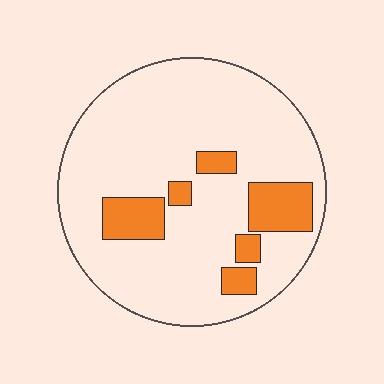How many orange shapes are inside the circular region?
6.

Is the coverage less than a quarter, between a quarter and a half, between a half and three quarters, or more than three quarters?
Less than a quarter.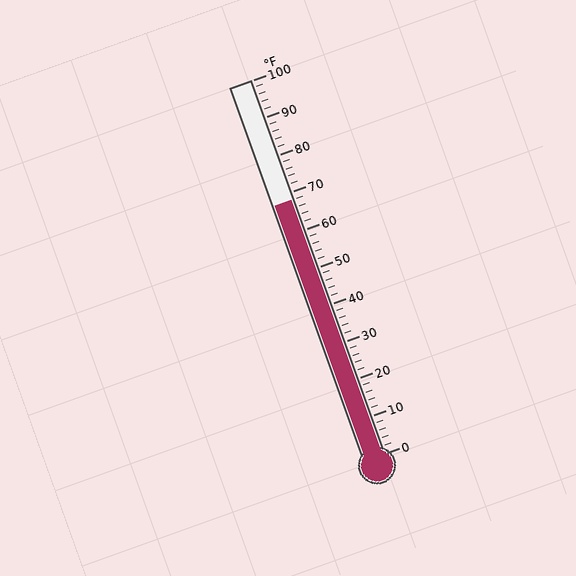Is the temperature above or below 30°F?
The temperature is above 30°F.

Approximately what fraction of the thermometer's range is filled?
The thermometer is filled to approximately 70% of its range.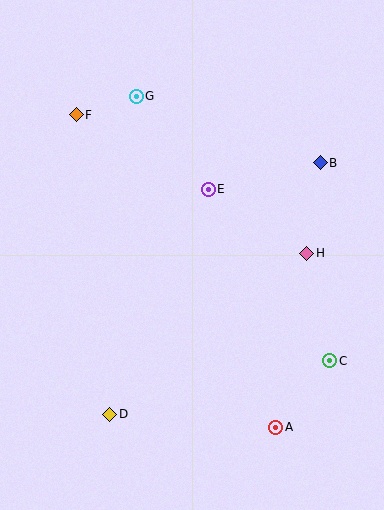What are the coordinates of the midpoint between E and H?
The midpoint between E and H is at (258, 221).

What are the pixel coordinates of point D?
Point D is at (110, 414).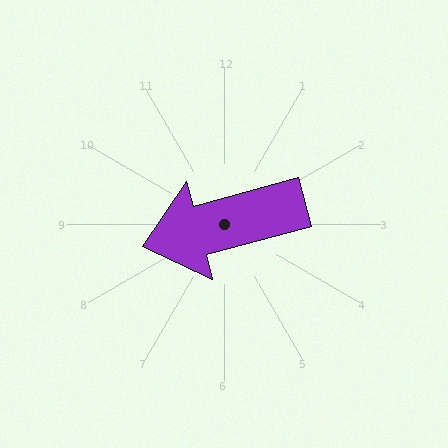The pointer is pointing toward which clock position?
Roughly 8 o'clock.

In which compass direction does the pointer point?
West.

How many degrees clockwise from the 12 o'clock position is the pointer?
Approximately 255 degrees.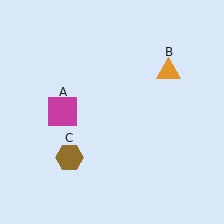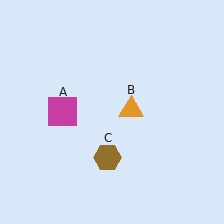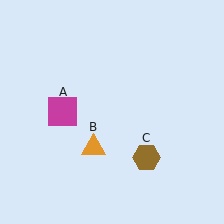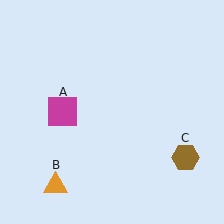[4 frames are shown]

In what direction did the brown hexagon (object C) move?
The brown hexagon (object C) moved right.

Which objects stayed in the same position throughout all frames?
Magenta square (object A) remained stationary.